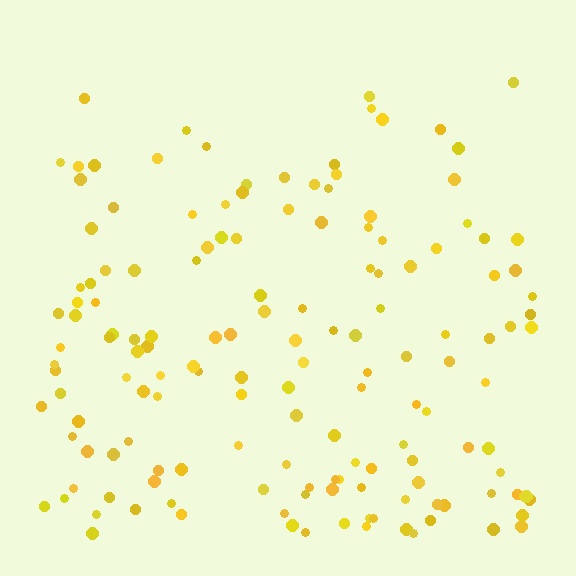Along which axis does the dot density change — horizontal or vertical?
Vertical.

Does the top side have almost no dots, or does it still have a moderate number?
Still a moderate number, just noticeably fewer than the bottom.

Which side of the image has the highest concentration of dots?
The bottom.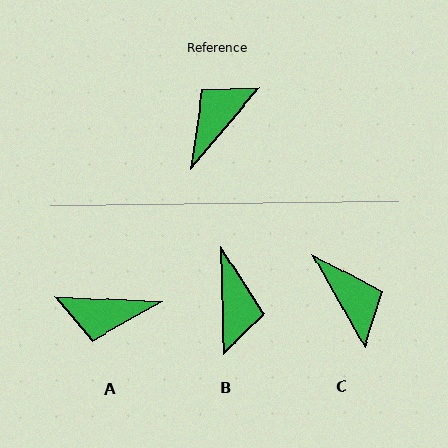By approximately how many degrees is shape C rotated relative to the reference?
Approximately 110 degrees clockwise.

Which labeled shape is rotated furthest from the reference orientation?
B, about 139 degrees away.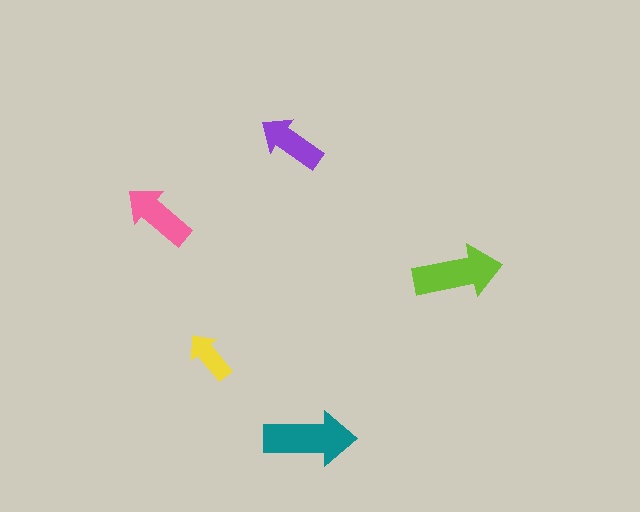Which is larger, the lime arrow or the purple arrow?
The lime one.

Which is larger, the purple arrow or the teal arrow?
The teal one.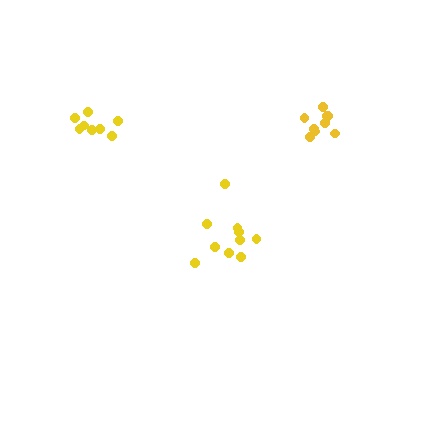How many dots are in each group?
Group 1: 10 dots, Group 2: 8 dots, Group 3: 9 dots (27 total).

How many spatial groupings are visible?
There are 3 spatial groupings.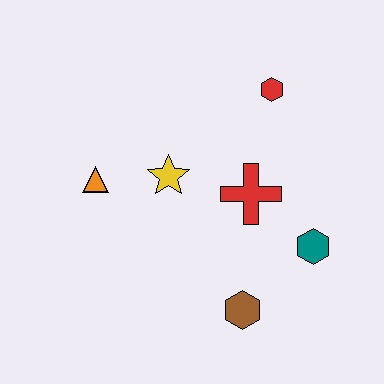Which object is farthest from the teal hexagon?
The orange triangle is farthest from the teal hexagon.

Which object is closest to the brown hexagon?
The teal hexagon is closest to the brown hexagon.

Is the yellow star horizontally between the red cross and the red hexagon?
No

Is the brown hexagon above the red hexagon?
No